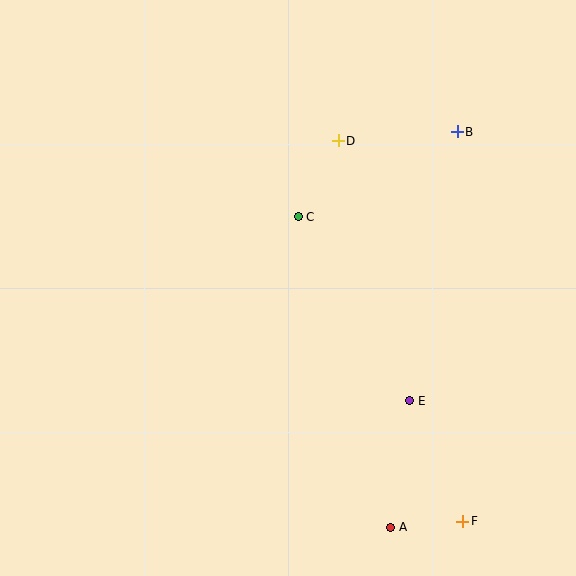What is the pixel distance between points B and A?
The distance between B and A is 401 pixels.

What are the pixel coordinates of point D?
Point D is at (338, 141).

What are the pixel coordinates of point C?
Point C is at (298, 217).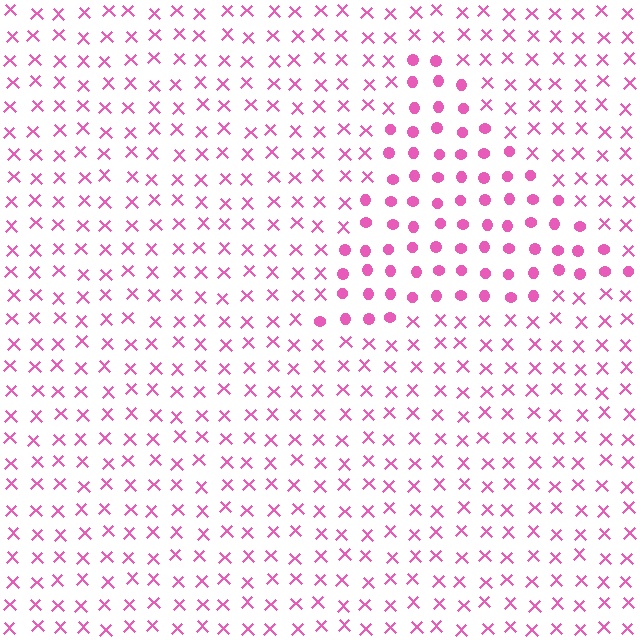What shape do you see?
I see a triangle.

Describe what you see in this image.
The image is filled with small pink elements arranged in a uniform grid. A triangle-shaped region contains circles, while the surrounding area contains X marks. The boundary is defined purely by the change in element shape.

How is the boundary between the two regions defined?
The boundary is defined by a change in element shape: circles inside vs. X marks outside. All elements share the same color and spacing.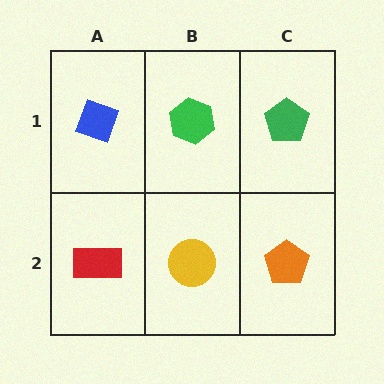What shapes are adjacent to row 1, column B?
A yellow circle (row 2, column B), a blue diamond (row 1, column A), a green pentagon (row 1, column C).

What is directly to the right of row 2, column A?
A yellow circle.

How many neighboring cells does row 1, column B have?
3.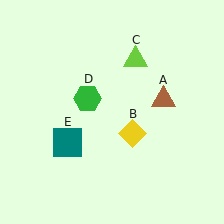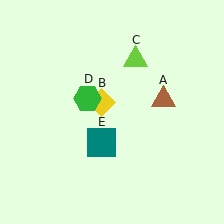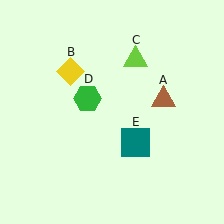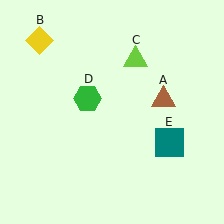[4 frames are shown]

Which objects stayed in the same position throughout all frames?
Brown triangle (object A) and lime triangle (object C) and green hexagon (object D) remained stationary.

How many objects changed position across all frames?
2 objects changed position: yellow diamond (object B), teal square (object E).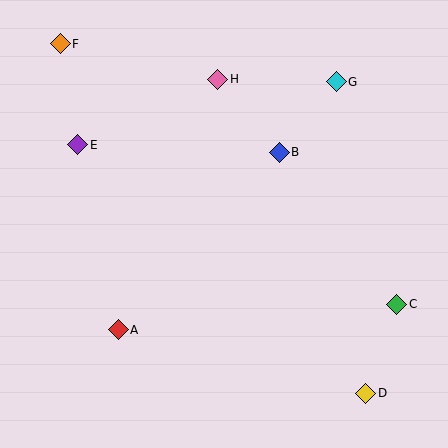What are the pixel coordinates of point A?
Point A is at (118, 330).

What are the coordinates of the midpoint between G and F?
The midpoint between G and F is at (198, 63).